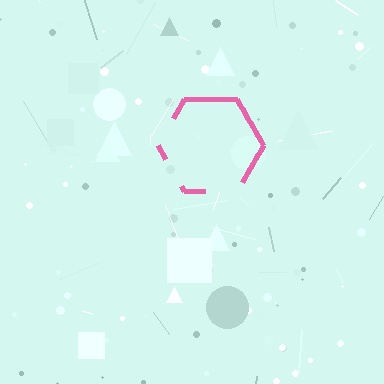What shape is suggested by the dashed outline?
The dashed outline suggests a hexagon.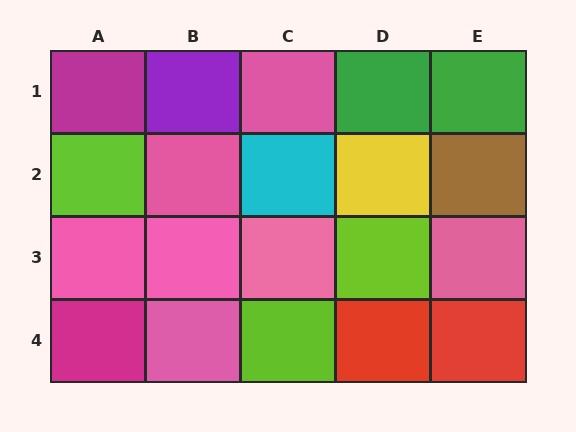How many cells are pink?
7 cells are pink.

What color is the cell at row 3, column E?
Pink.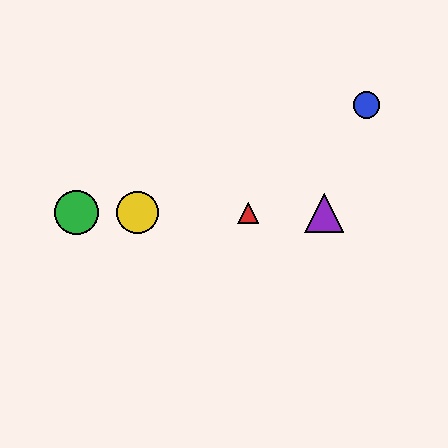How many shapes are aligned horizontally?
4 shapes (the red triangle, the green circle, the yellow circle, the purple triangle) are aligned horizontally.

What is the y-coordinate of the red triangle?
The red triangle is at y≈213.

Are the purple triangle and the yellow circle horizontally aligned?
Yes, both are at y≈213.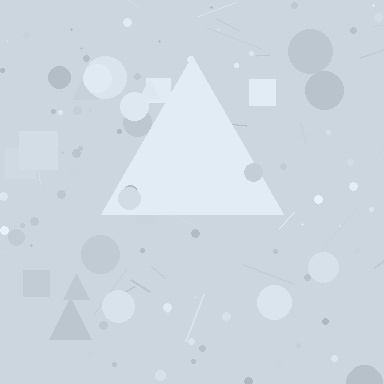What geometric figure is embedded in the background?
A triangle is embedded in the background.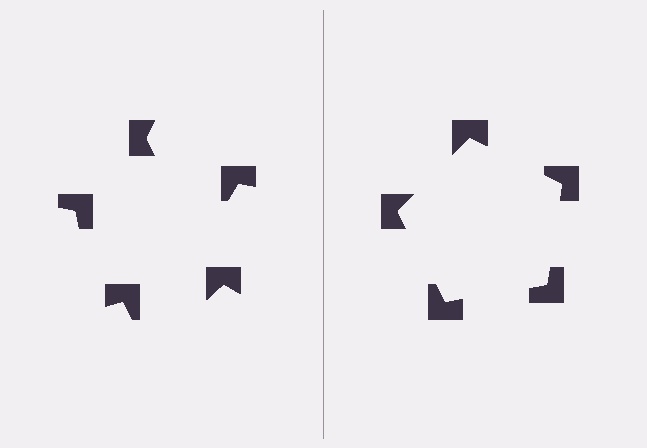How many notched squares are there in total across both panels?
10 — 5 on each side.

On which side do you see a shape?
An illusory pentagon appears on the right side. On the left side the wedge cuts are rotated, so no coherent shape forms.